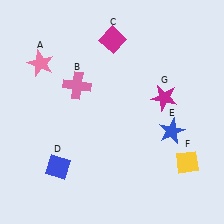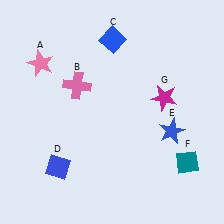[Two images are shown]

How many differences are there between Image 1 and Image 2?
There are 2 differences between the two images.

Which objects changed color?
C changed from magenta to blue. F changed from yellow to teal.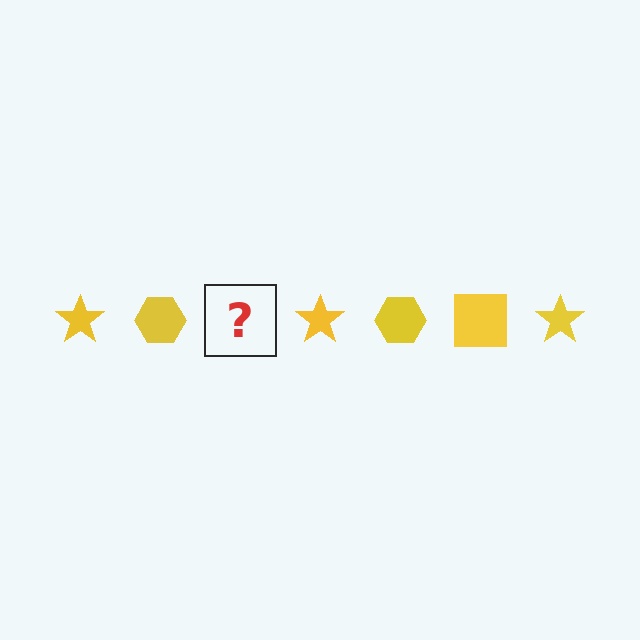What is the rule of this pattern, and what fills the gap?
The rule is that the pattern cycles through star, hexagon, square shapes in yellow. The gap should be filled with a yellow square.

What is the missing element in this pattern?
The missing element is a yellow square.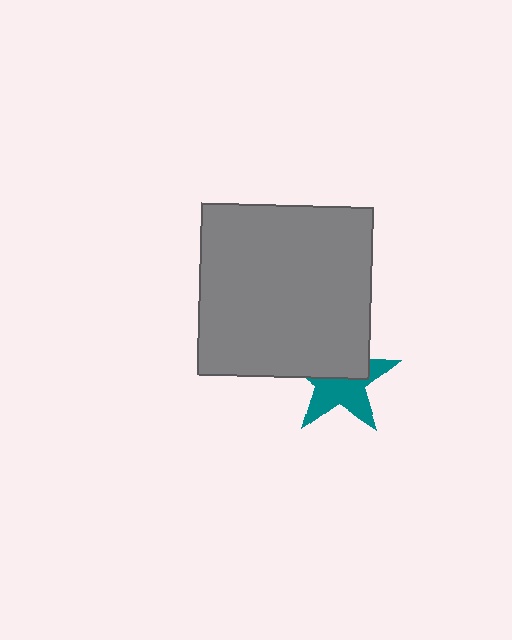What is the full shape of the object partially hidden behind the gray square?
The partially hidden object is a teal star.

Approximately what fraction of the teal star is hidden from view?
Roughly 48% of the teal star is hidden behind the gray square.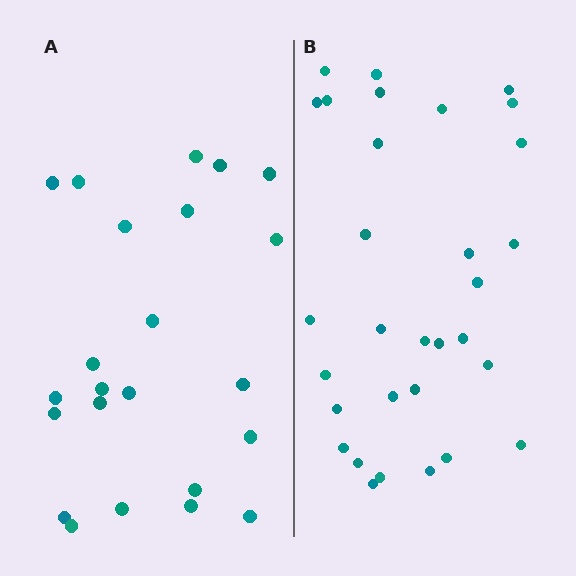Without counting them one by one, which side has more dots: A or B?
Region B (the right region) has more dots.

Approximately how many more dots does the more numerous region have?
Region B has roughly 8 or so more dots than region A.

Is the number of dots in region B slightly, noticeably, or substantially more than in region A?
Region B has noticeably more, but not dramatically so. The ratio is roughly 1.3 to 1.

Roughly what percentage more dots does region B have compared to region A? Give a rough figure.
About 35% more.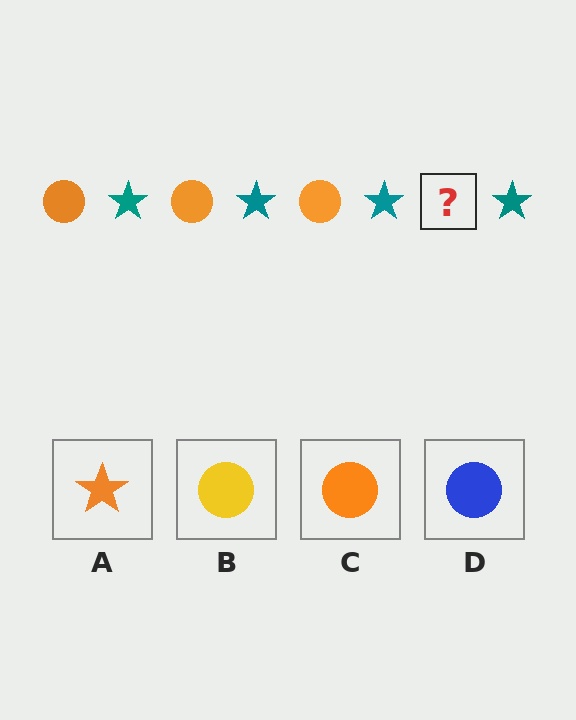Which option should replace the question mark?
Option C.